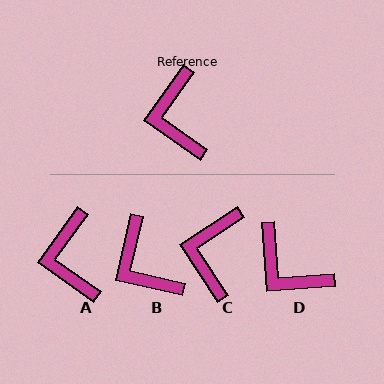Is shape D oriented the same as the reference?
No, it is off by about 39 degrees.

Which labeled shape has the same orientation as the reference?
A.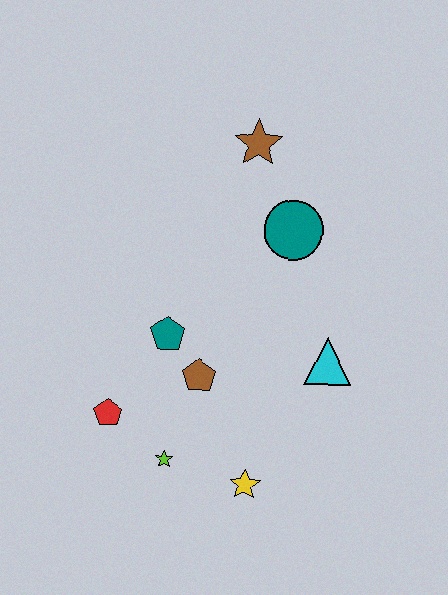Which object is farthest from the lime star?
The brown star is farthest from the lime star.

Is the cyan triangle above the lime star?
Yes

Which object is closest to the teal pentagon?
The brown pentagon is closest to the teal pentagon.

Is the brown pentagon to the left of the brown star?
Yes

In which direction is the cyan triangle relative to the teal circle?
The cyan triangle is below the teal circle.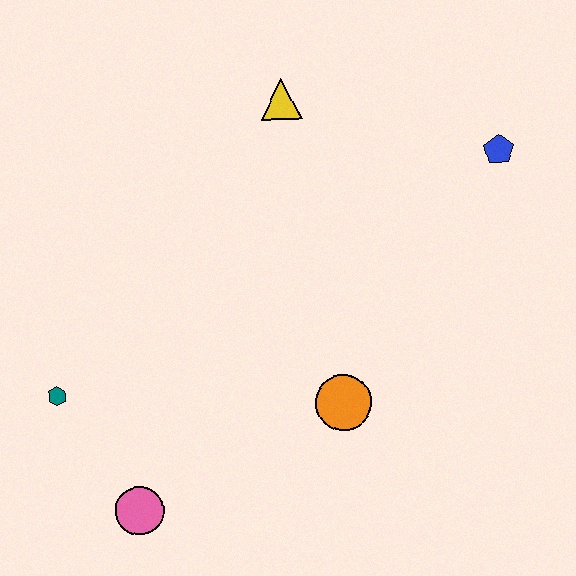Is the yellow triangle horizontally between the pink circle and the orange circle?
Yes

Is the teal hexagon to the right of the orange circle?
No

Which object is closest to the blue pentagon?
The yellow triangle is closest to the blue pentagon.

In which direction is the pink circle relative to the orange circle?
The pink circle is to the left of the orange circle.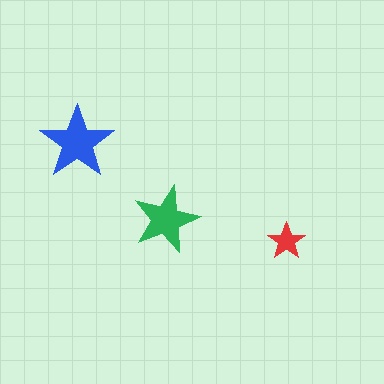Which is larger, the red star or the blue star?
The blue one.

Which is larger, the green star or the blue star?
The blue one.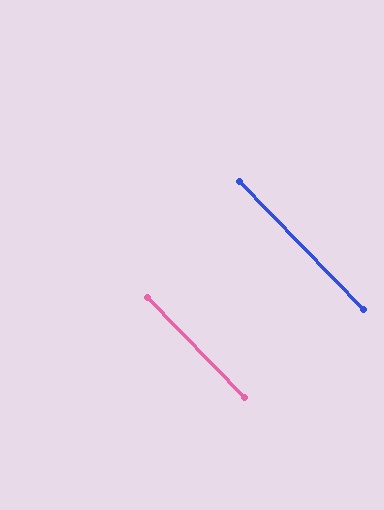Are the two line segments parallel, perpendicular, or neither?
Parallel — their directions differ by only 0.2°.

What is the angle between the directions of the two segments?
Approximately 0 degrees.